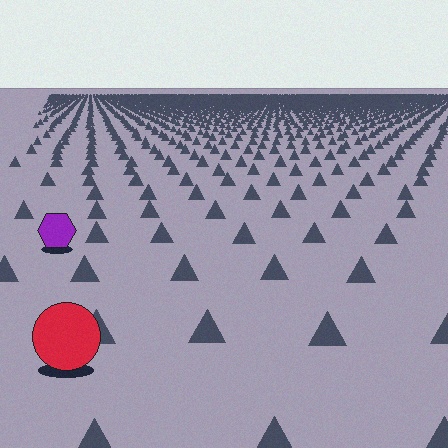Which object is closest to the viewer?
The red circle is closest. The texture marks near it are larger and more spread out.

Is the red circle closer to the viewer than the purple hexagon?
Yes. The red circle is closer — you can tell from the texture gradient: the ground texture is coarser near it.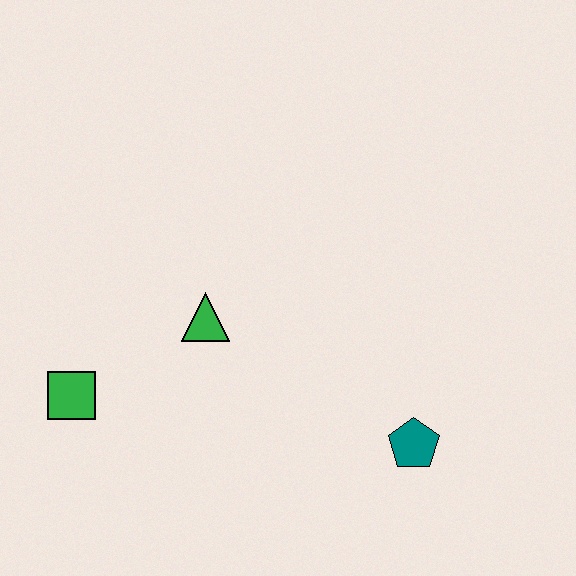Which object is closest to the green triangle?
The green square is closest to the green triangle.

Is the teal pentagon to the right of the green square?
Yes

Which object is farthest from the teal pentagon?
The green square is farthest from the teal pentagon.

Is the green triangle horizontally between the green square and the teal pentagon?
Yes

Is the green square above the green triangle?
No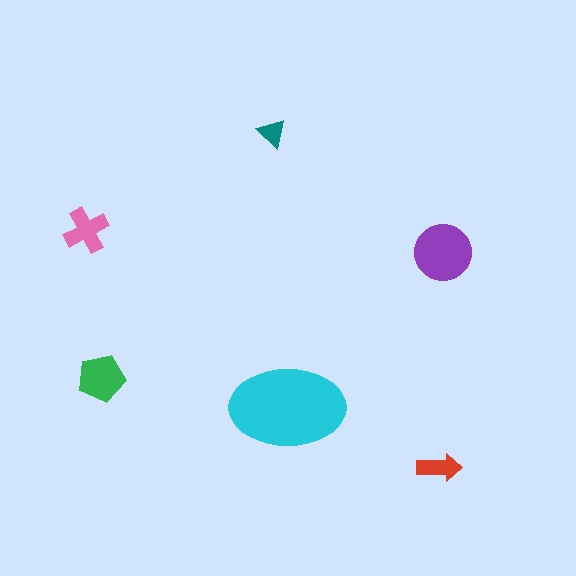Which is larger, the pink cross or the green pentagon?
The green pentagon.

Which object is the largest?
The cyan ellipse.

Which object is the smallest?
The teal triangle.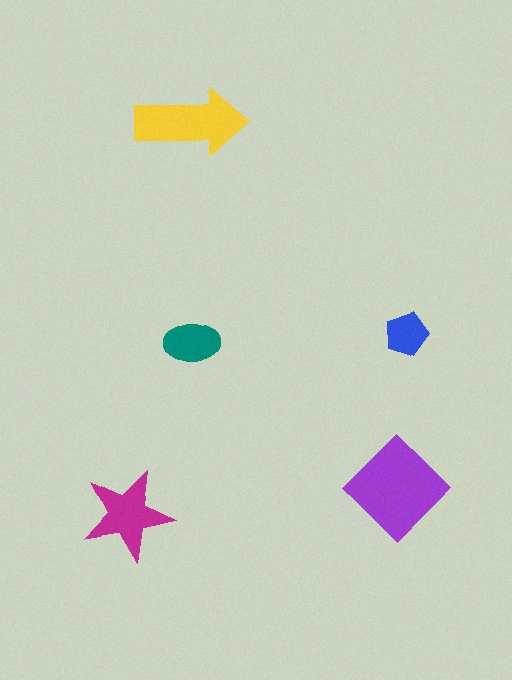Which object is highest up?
The yellow arrow is topmost.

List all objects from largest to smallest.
The purple diamond, the yellow arrow, the magenta star, the teal ellipse, the blue pentagon.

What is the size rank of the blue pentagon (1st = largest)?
5th.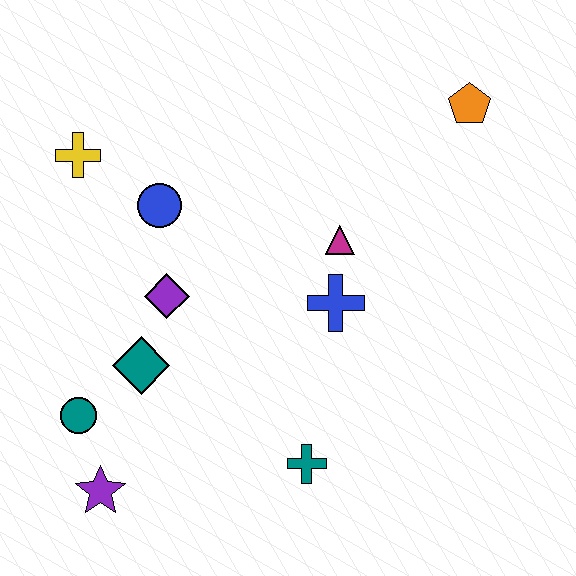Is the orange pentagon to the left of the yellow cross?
No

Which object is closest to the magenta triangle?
The blue cross is closest to the magenta triangle.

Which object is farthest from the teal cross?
The orange pentagon is farthest from the teal cross.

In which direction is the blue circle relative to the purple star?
The blue circle is above the purple star.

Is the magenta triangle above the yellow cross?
No